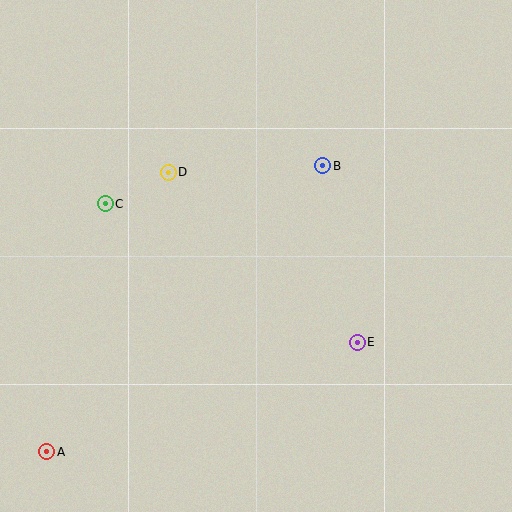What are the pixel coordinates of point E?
Point E is at (357, 342).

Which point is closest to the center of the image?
Point B at (323, 166) is closest to the center.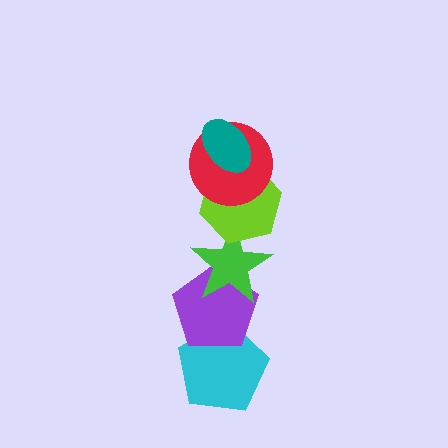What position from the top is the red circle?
The red circle is 2nd from the top.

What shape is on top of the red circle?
The teal ellipse is on top of the red circle.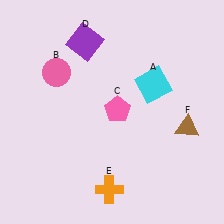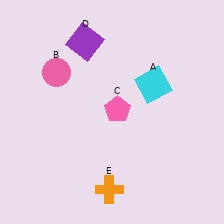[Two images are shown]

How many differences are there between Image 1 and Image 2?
There is 1 difference between the two images.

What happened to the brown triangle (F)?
The brown triangle (F) was removed in Image 2. It was in the bottom-right area of Image 1.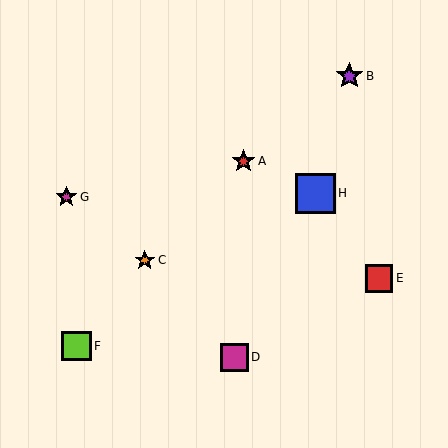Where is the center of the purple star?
The center of the purple star is at (349, 76).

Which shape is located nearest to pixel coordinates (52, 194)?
The magenta star (labeled G) at (66, 197) is nearest to that location.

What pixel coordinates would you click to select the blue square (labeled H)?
Click at (315, 193) to select the blue square H.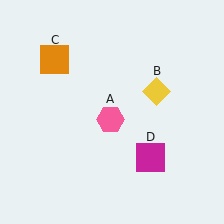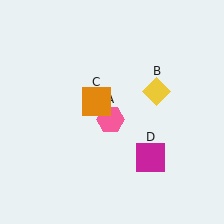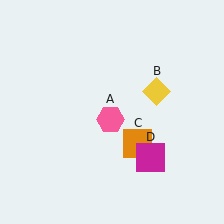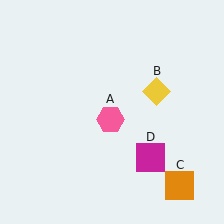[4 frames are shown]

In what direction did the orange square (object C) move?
The orange square (object C) moved down and to the right.